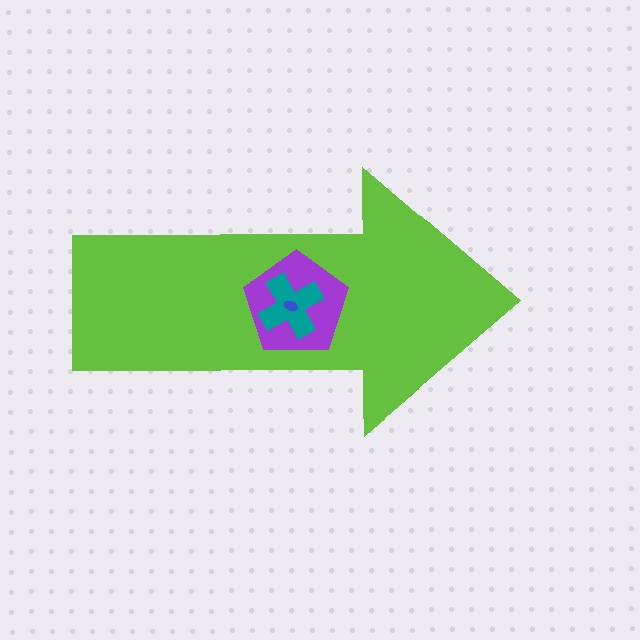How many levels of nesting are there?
4.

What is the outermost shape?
The lime arrow.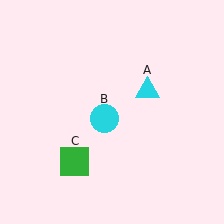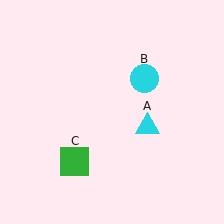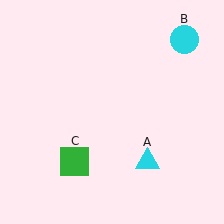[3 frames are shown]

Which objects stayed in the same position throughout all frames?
Green square (object C) remained stationary.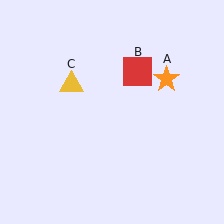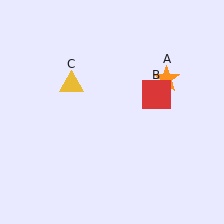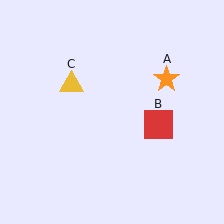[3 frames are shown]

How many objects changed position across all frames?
1 object changed position: red square (object B).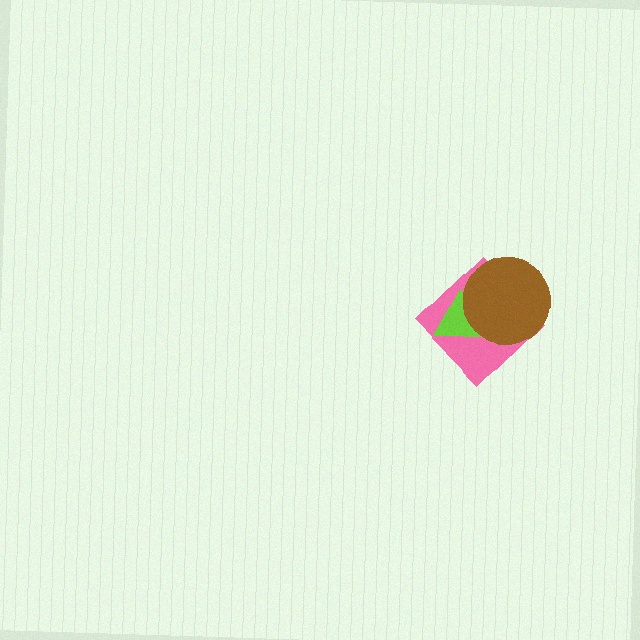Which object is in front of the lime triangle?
The brown circle is in front of the lime triangle.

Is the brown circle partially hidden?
No, no other shape covers it.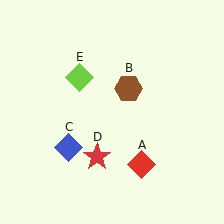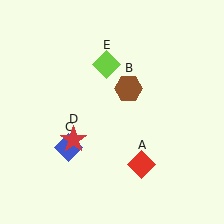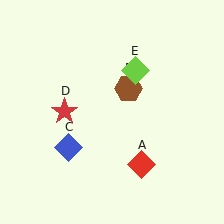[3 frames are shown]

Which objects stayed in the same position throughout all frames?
Red diamond (object A) and brown hexagon (object B) and blue diamond (object C) remained stationary.